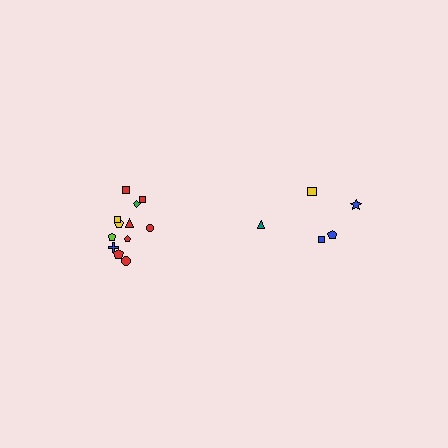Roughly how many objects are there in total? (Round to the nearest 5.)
Roughly 15 objects in total.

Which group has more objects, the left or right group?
The left group.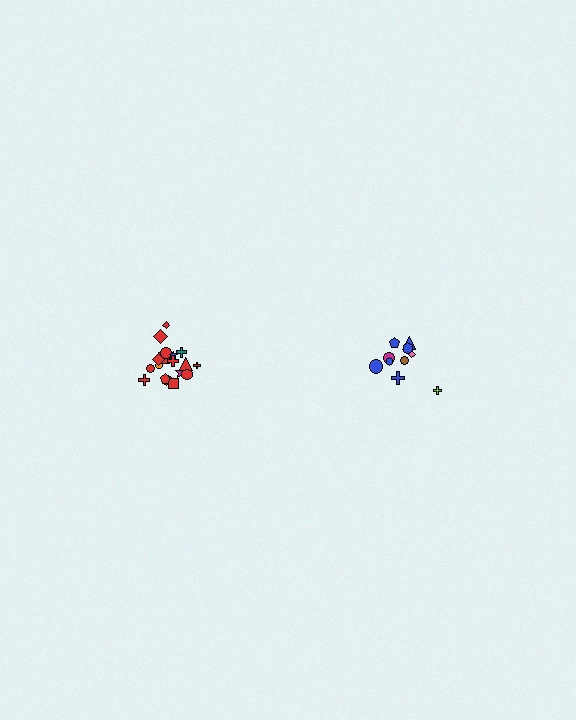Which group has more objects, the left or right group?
The left group.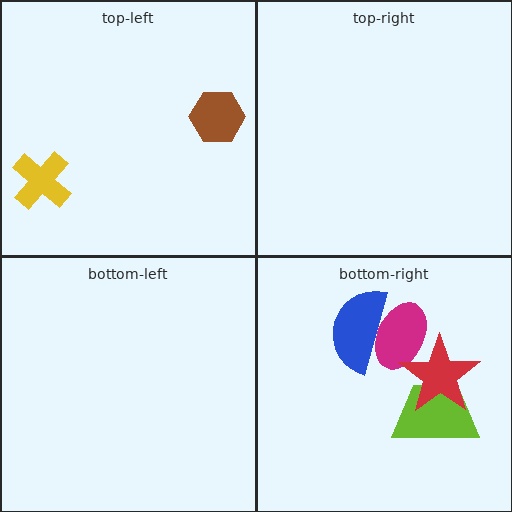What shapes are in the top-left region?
The yellow cross, the brown hexagon.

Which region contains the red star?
The bottom-right region.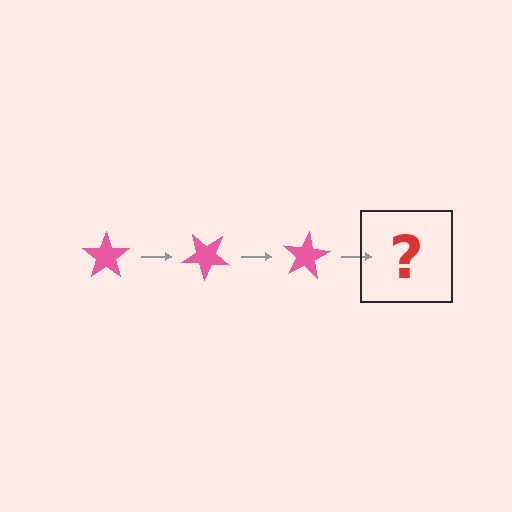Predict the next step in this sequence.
The next step is a pink star rotated 120 degrees.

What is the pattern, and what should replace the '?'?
The pattern is that the star rotates 40 degrees each step. The '?' should be a pink star rotated 120 degrees.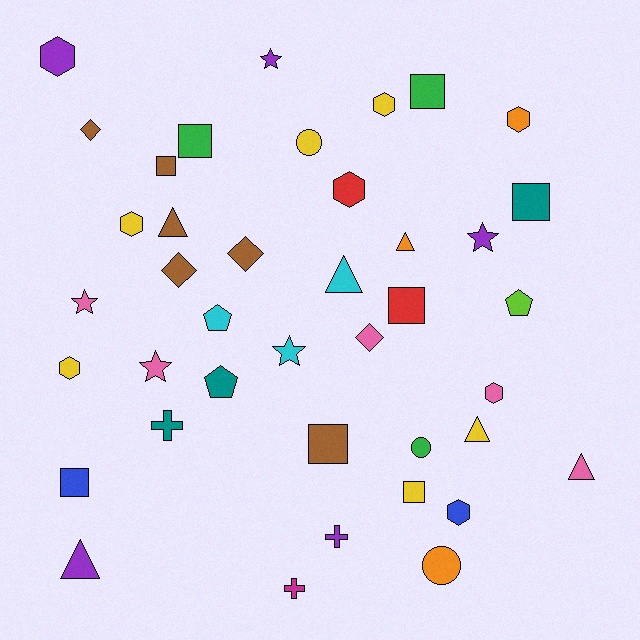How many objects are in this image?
There are 40 objects.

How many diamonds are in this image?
There are 4 diamonds.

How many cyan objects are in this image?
There are 3 cyan objects.